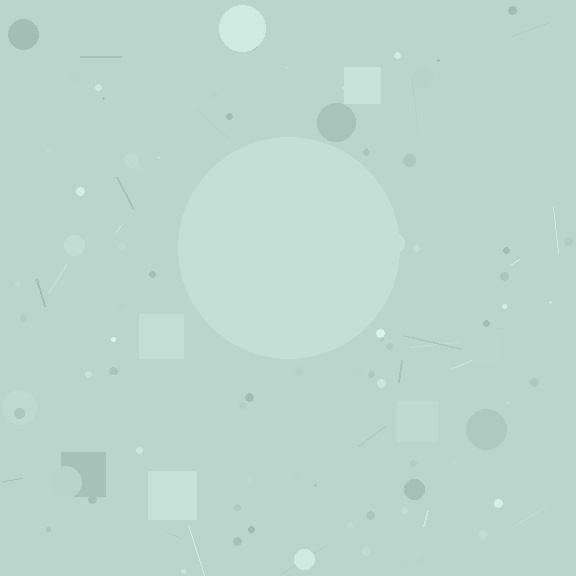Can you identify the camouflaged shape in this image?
The camouflaged shape is a circle.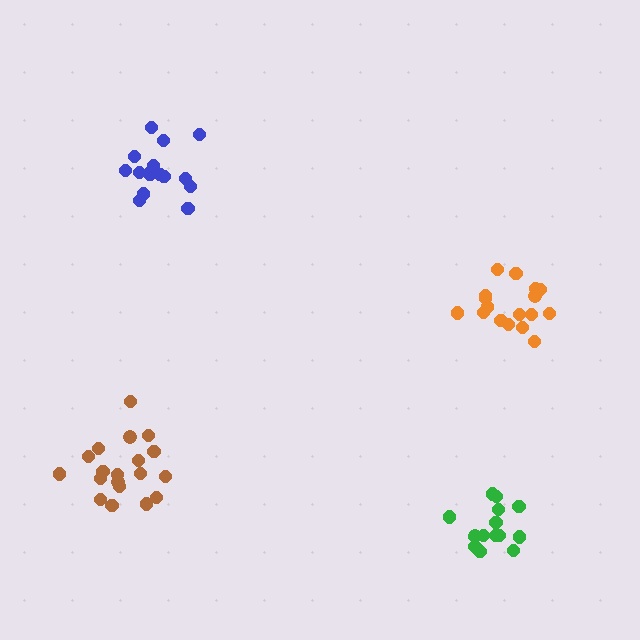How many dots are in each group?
Group 1: 17 dots, Group 2: 15 dots, Group 3: 16 dots, Group 4: 19 dots (67 total).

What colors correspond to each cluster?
The clusters are colored: orange, green, blue, brown.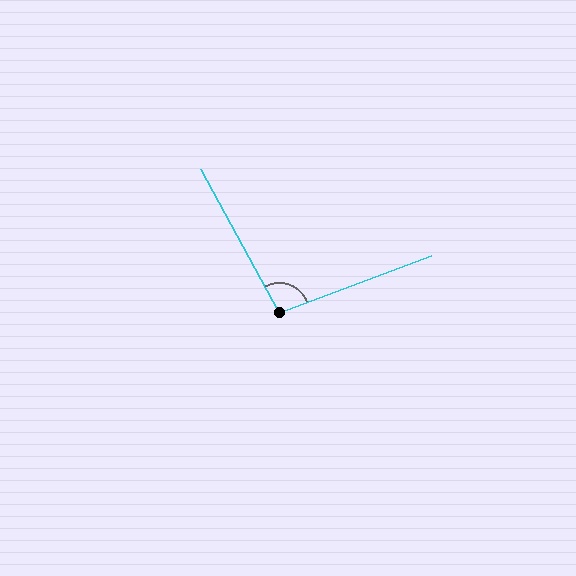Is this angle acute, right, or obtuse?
It is obtuse.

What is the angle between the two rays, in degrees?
Approximately 98 degrees.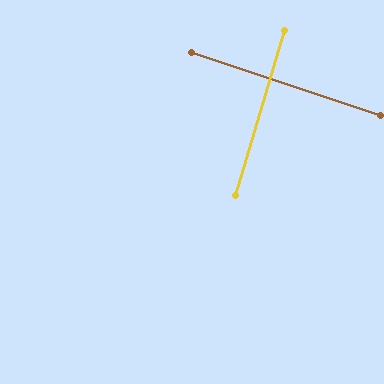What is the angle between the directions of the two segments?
Approximately 88 degrees.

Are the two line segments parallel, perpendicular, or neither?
Perpendicular — they meet at approximately 88°.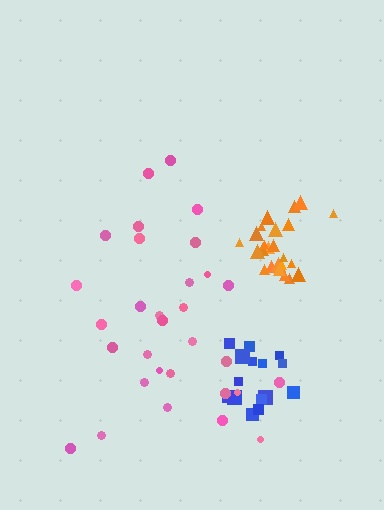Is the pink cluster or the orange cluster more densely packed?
Orange.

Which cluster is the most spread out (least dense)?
Pink.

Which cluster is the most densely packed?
Orange.